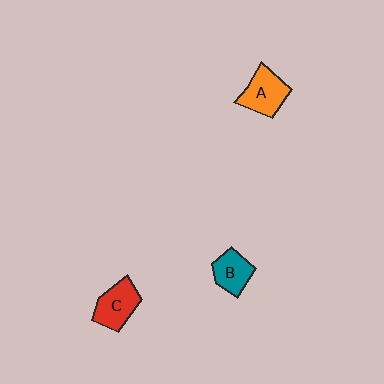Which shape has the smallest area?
Shape B (teal).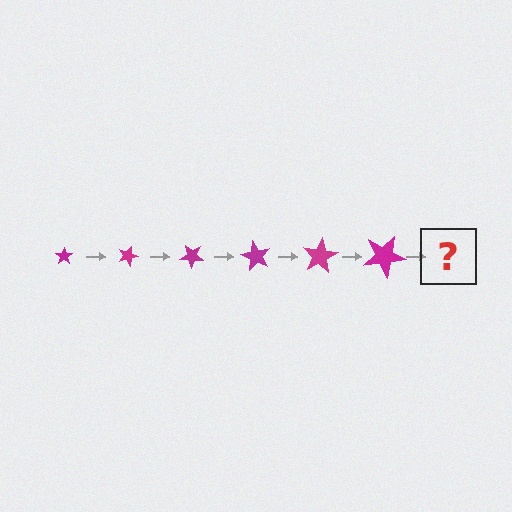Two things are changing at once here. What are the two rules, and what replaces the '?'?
The two rules are that the star grows larger each step and it rotates 20 degrees each step. The '?' should be a star, larger than the previous one and rotated 120 degrees from the start.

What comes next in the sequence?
The next element should be a star, larger than the previous one and rotated 120 degrees from the start.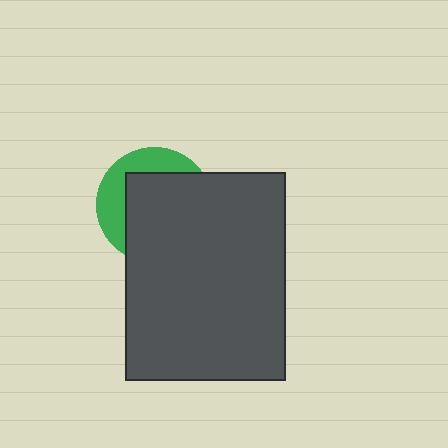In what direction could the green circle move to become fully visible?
The green circle could move toward the upper-left. That would shift it out from behind the dark gray rectangle entirely.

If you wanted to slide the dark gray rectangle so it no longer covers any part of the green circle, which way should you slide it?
Slide it toward the lower-right — that is the most direct way to separate the two shapes.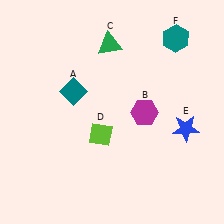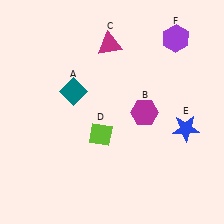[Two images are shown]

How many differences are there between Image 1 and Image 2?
There are 2 differences between the two images.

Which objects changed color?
C changed from green to magenta. F changed from teal to purple.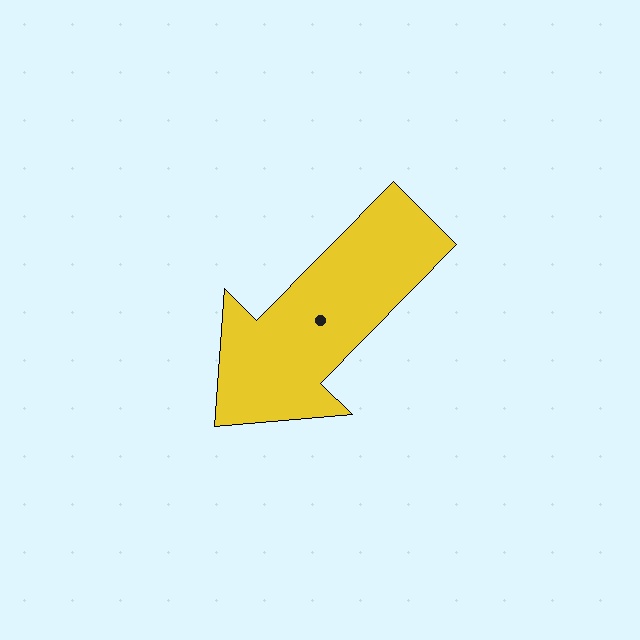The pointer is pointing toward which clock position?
Roughly 7 o'clock.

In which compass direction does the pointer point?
Southwest.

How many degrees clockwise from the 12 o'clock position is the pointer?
Approximately 225 degrees.